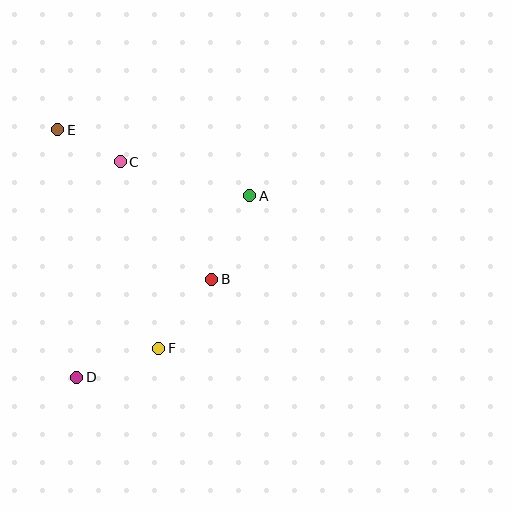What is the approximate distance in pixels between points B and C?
The distance between B and C is approximately 148 pixels.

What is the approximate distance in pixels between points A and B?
The distance between A and B is approximately 92 pixels.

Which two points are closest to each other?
Points C and E are closest to each other.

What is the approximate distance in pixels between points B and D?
The distance between B and D is approximately 167 pixels.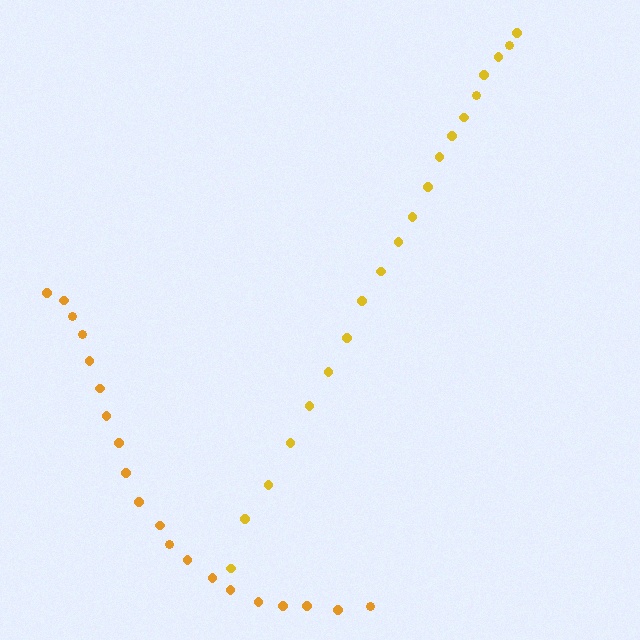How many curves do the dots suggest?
There are 2 distinct paths.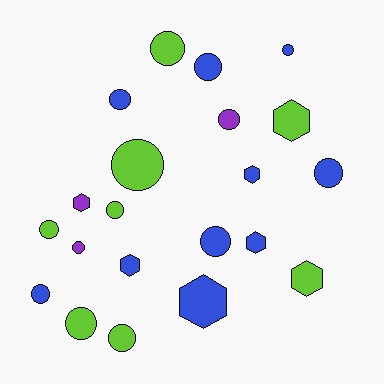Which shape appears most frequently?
Circle, with 14 objects.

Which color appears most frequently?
Blue, with 10 objects.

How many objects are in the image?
There are 21 objects.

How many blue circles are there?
There are 6 blue circles.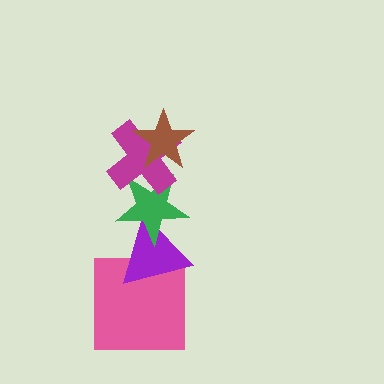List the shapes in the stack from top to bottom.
From top to bottom: the brown star, the magenta cross, the green star, the purple triangle, the pink square.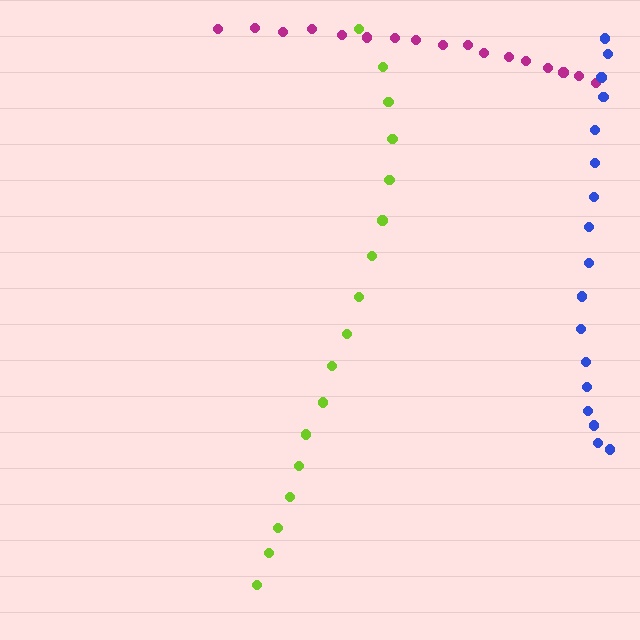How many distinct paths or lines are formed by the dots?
There are 3 distinct paths.